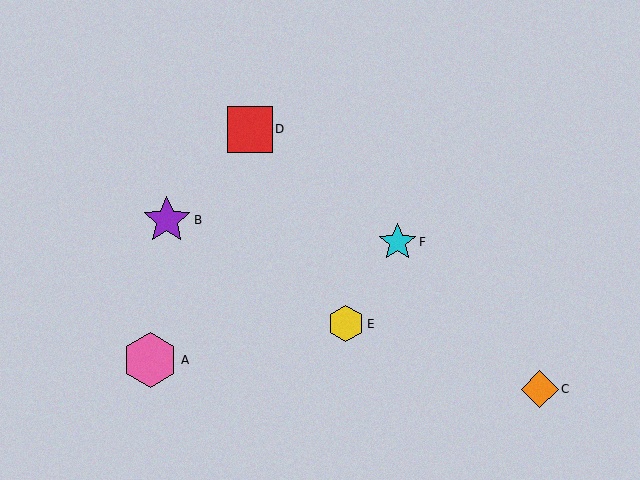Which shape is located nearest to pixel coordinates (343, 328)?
The yellow hexagon (labeled E) at (346, 324) is nearest to that location.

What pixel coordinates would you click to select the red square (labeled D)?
Click at (250, 130) to select the red square D.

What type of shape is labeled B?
Shape B is a purple star.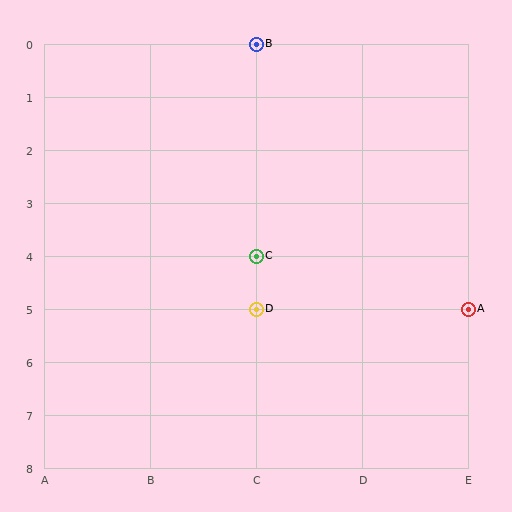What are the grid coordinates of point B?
Point B is at grid coordinates (C, 0).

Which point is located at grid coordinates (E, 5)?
Point A is at (E, 5).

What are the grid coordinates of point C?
Point C is at grid coordinates (C, 4).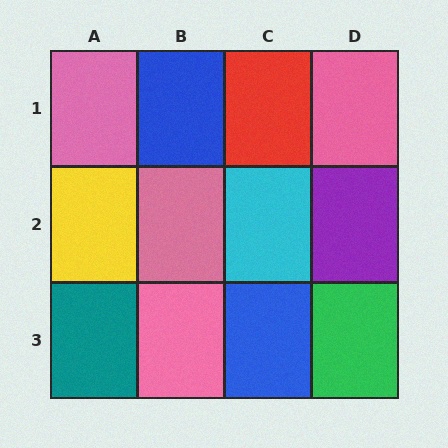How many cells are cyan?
1 cell is cyan.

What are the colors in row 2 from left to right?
Yellow, pink, cyan, purple.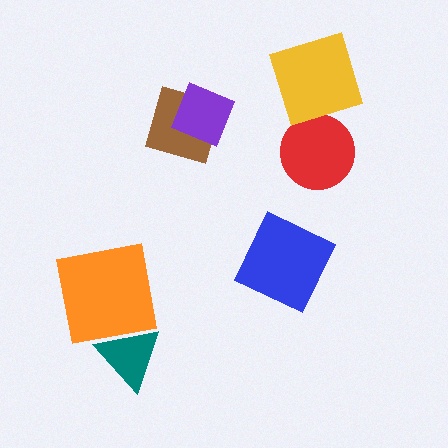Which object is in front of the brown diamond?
The purple diamond is in front of the brown diamond.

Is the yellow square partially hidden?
No, no other shape covers it.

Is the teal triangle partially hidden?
Yes, it is partially covered by another shape.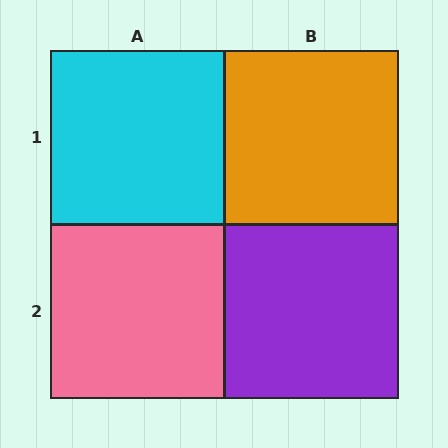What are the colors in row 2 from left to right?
Pink, purple.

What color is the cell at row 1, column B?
Orange.